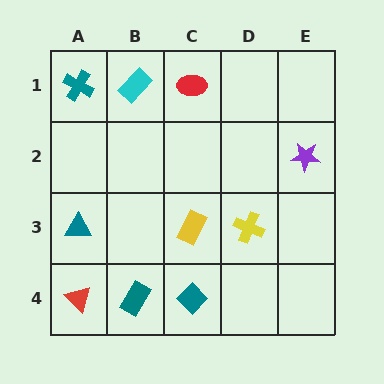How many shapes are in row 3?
3 shapes.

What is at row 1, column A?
A teal cross.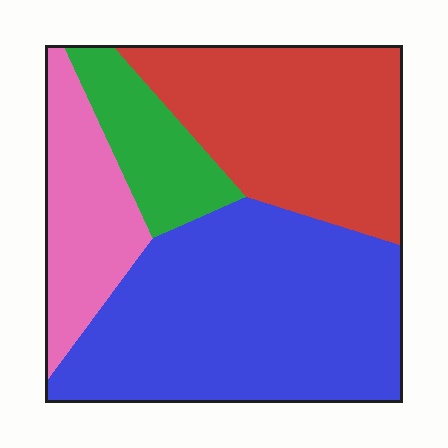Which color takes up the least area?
Green, at roughly 10%.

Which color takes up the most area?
Blue, at roughly 45%.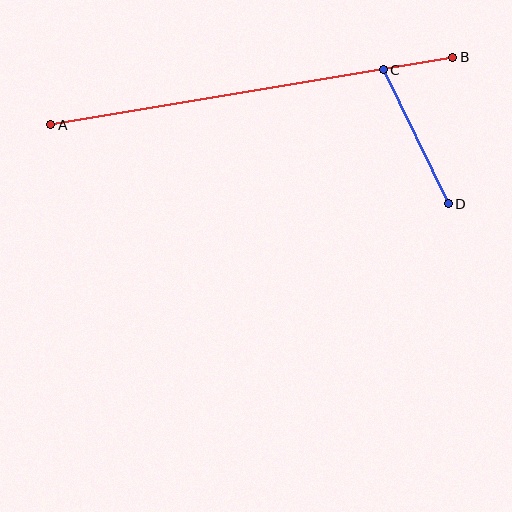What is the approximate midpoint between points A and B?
The midpoint is at approximately (252, 91) pixels.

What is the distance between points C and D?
The distance is approximately 149 pixels.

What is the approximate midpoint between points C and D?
The midpoint is at approximately (416, 137) pixels.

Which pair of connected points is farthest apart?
Points A and B are farthest apart.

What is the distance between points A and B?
The distance is approximately 408 pixels.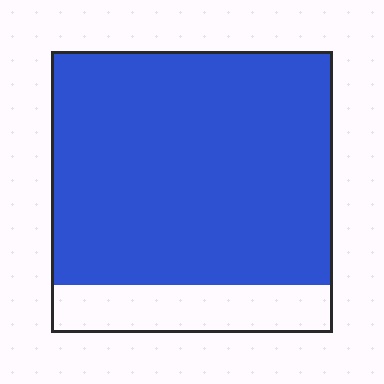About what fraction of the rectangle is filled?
About five sixths (5/6).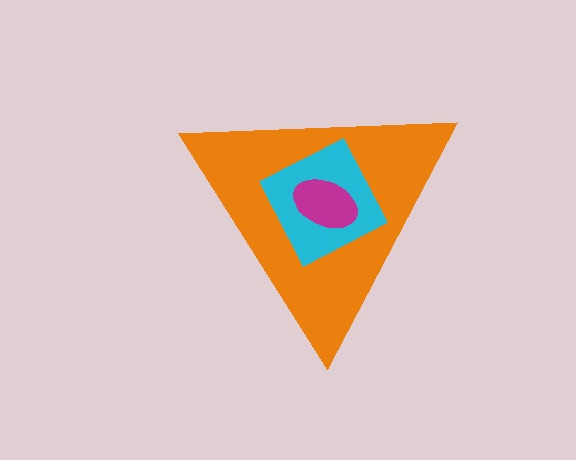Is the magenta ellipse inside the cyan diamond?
Yes.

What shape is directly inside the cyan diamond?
The magenta ellipse.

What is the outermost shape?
The orange triangle.